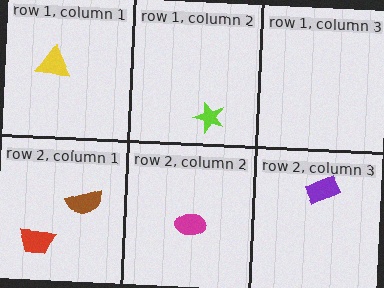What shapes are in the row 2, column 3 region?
The purple rectangle.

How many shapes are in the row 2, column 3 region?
1.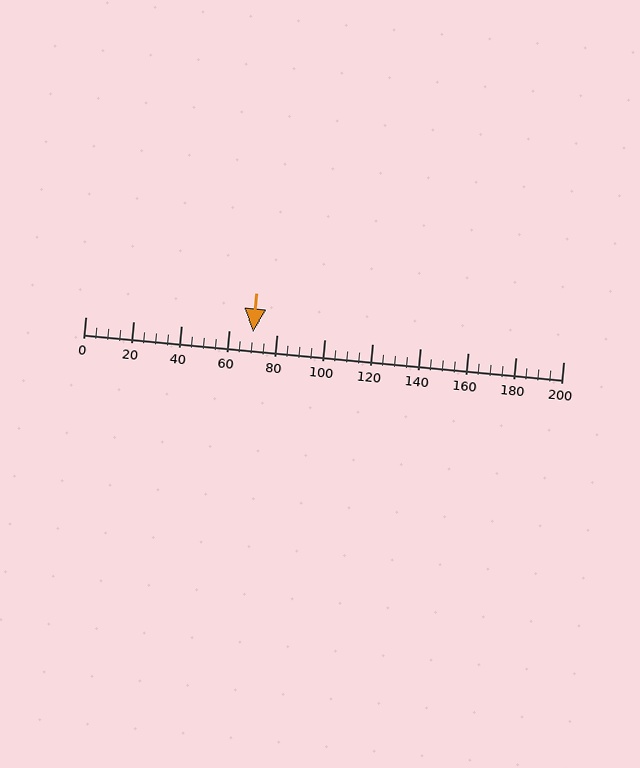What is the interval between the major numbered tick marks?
The major tick marks are spaced 20 units apart.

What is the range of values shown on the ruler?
The ruler shows values from 0 to 200.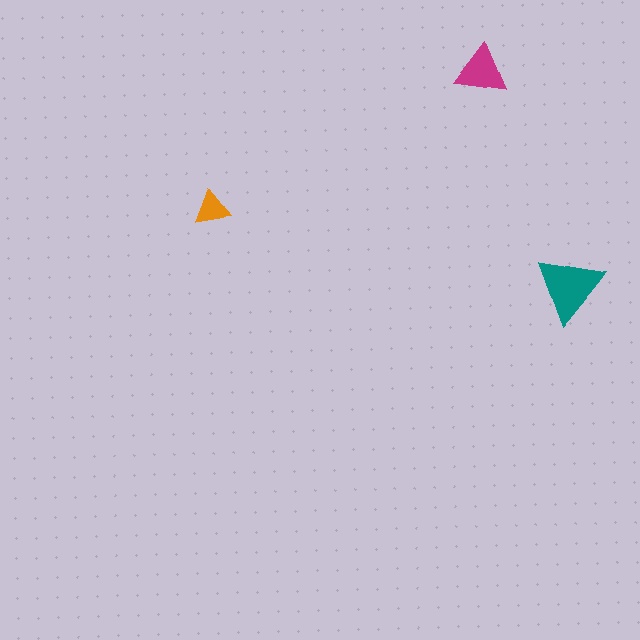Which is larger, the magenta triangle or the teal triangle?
The teal one.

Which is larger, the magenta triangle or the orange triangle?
The magenta one.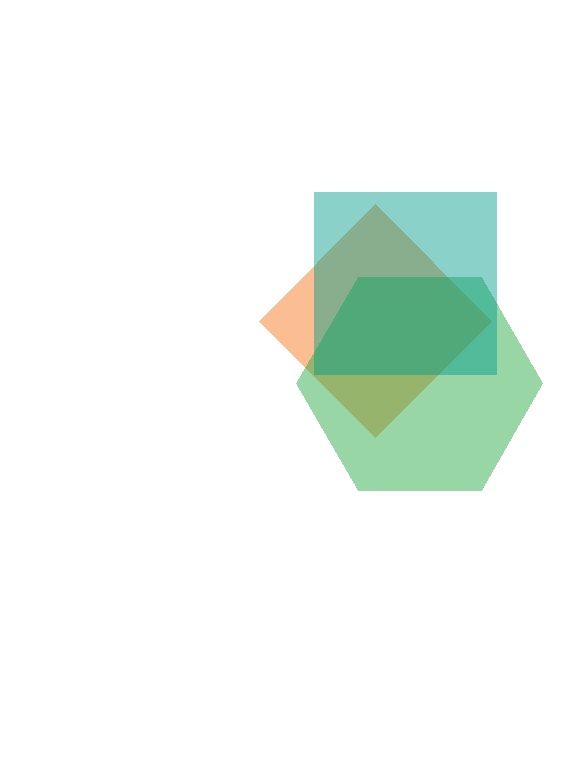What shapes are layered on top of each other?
The layered shapes are: an orange diamond, a green hexagon, a teal square.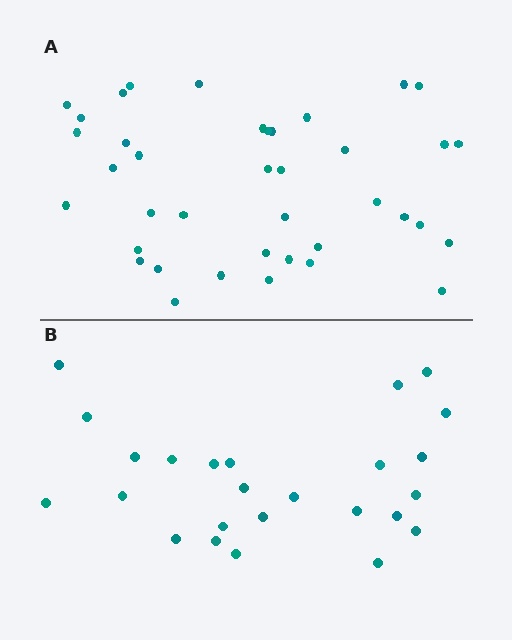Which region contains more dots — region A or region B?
Region A (the top region) has more dots.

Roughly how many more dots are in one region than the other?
Region A has approximately 15 more dots than region B.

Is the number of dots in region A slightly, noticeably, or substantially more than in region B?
Region A has substantially more. The ratio is roughly 1.6 to 1.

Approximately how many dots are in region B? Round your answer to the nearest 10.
About 20 dots. (The exact count is 25, which rounds to 20.)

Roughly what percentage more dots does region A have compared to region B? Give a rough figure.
About 55% more.